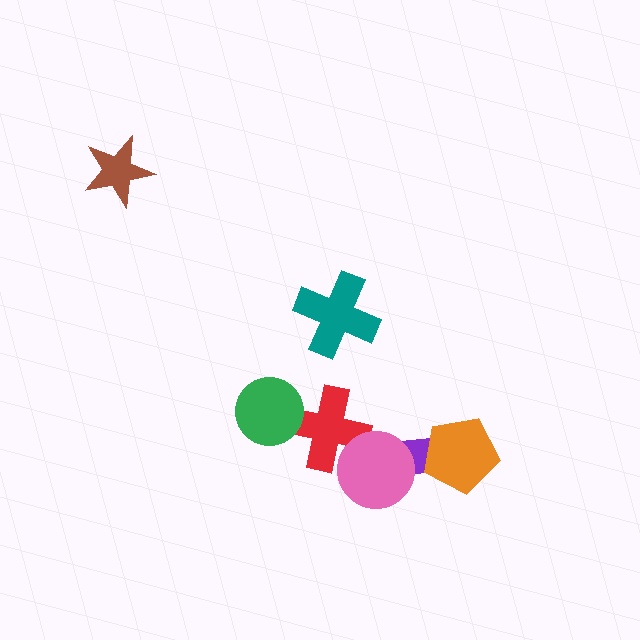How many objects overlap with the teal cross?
0 objects overlap with the teal cross.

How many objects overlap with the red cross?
2 objects overlap with the red cross.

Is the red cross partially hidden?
Yes, it is partially covered by another shape.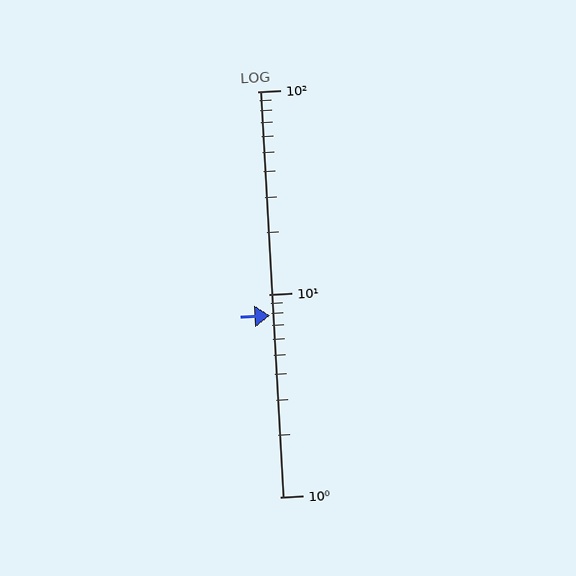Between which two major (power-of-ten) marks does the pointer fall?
The pointer is between 1 and 10.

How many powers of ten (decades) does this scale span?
The scale spans 2 decades, from 1 to 100.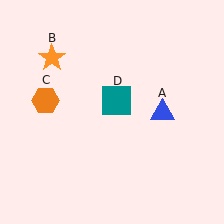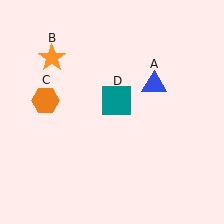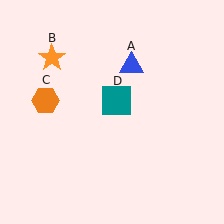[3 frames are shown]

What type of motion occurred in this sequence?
The blue triangle (object A) rotated counterclockwise around the center of the scene.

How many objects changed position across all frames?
1 object changed position: blue triangle (object A).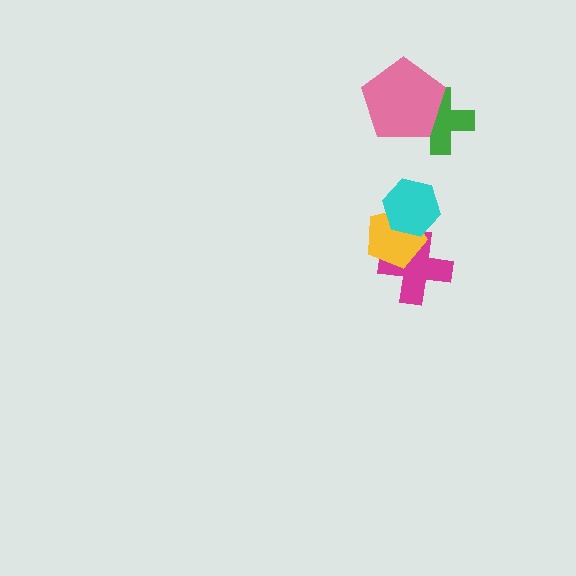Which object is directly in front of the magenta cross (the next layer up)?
The yellow pentagon is directly in front of the magenta cross.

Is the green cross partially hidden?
Yes, it is partially covered by another shape.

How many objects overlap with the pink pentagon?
1 object overlaps with the pink pentagon.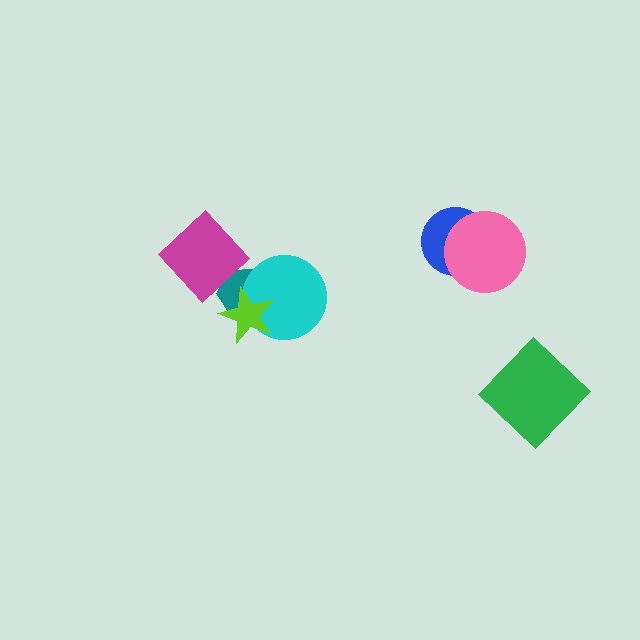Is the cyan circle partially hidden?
Yes, it is partially covered by another shape.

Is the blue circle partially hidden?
Yes, it is partially covered by another shape.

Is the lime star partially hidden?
No, no other shape covers it.